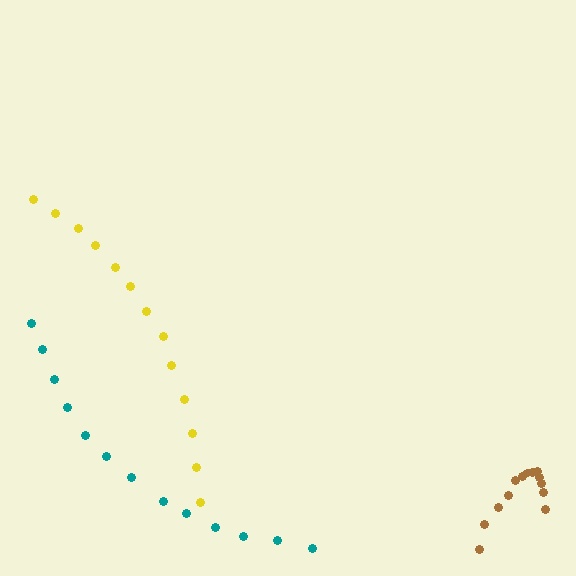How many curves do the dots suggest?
There are 3 distinct paths.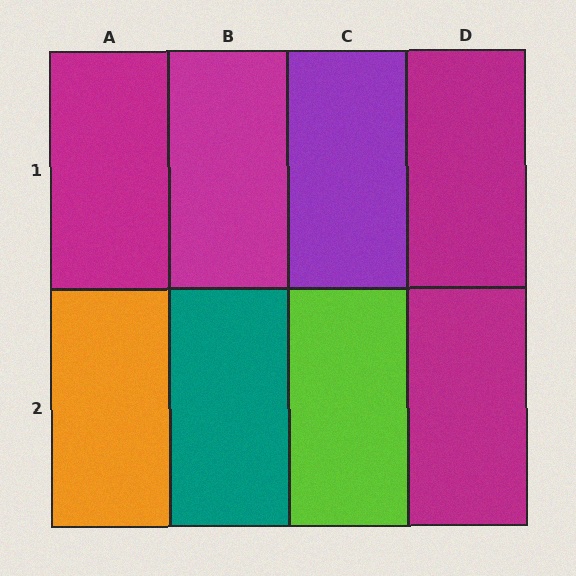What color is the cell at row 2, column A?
Orange.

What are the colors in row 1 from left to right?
Magenta, magenta, purple, magenta.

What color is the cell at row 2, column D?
Magenta.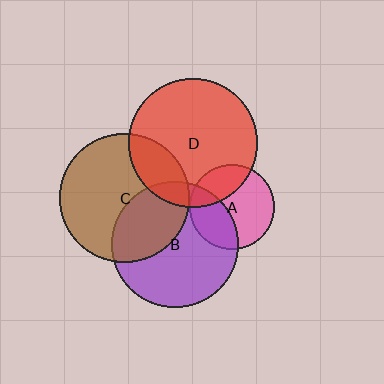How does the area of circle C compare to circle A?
Approximately 2.3 times.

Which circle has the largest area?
Circle C (brown).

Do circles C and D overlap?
Yes.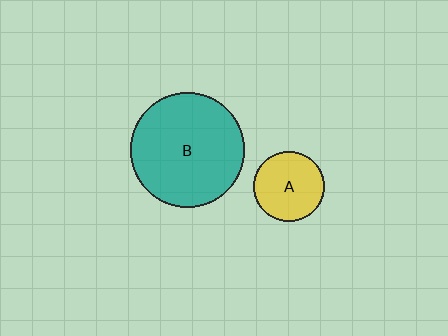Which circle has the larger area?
Circle B (teal).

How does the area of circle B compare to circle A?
Approximately 2.6 times.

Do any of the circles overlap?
No, none of the circles overlap.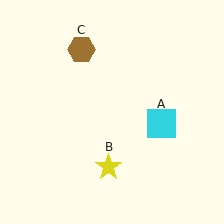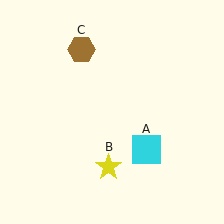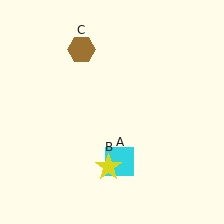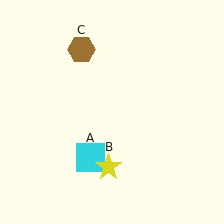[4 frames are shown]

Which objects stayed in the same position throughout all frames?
Yellow star (object B) and brown hexagon (object C) remained stationary.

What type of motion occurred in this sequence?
The cyan square (object A) rotated clockwise around the center of the scene.